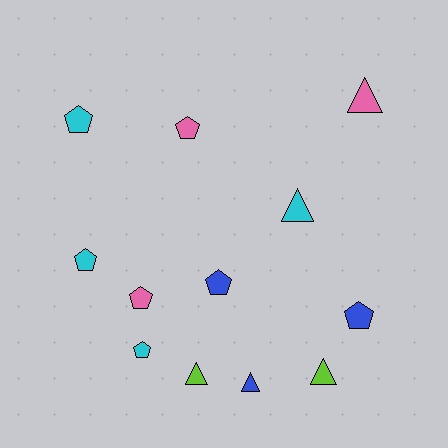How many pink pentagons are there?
There are 2 pink pentagons.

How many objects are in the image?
There are 12 objects.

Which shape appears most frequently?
Pentagon, with 7 objects.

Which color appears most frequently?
Cyan, with 4 objects.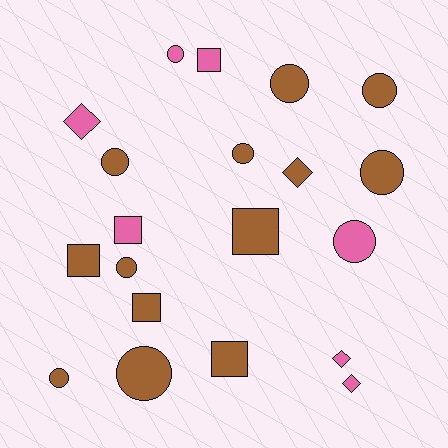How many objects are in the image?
There are 20 objects.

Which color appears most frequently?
Brown, with 13 objects.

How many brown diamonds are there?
There is 1 brown diamond.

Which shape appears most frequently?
Circle, with 10 objects.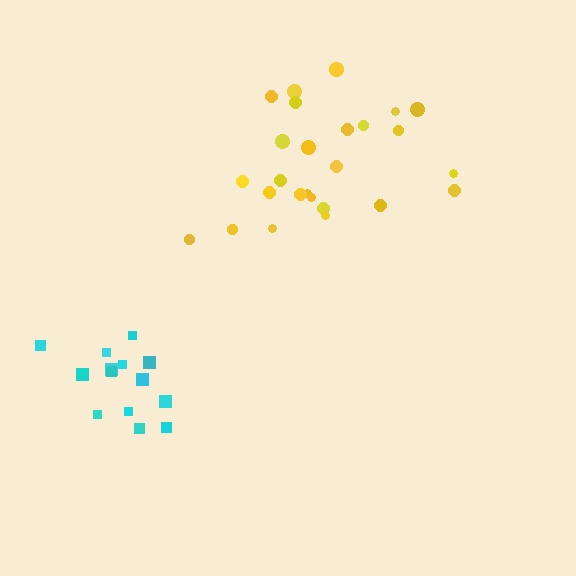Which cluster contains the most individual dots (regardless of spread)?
Yellow (26).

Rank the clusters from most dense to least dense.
cyan, yellow.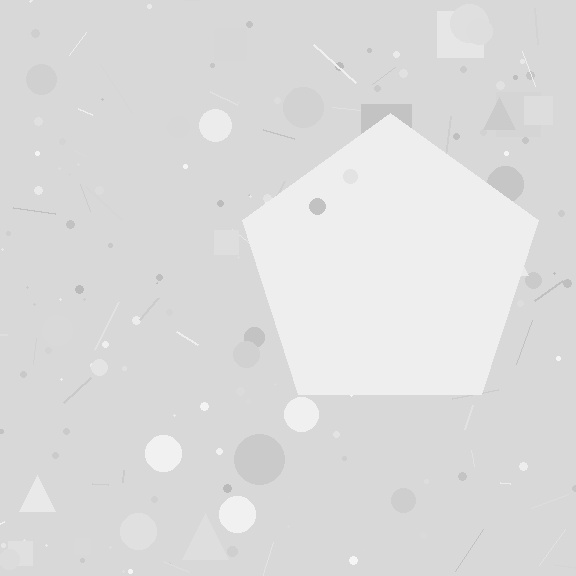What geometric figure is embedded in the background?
A pentagon is embedded in the background.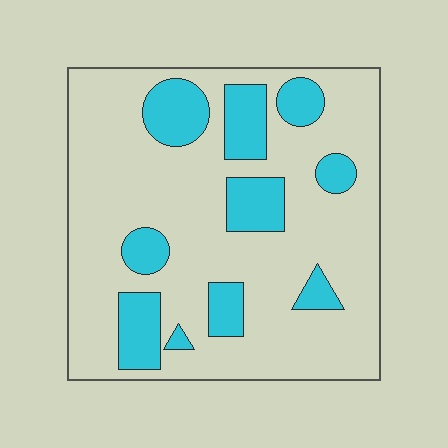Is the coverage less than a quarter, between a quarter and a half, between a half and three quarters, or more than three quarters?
Less than a quarter.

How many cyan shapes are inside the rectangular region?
10.